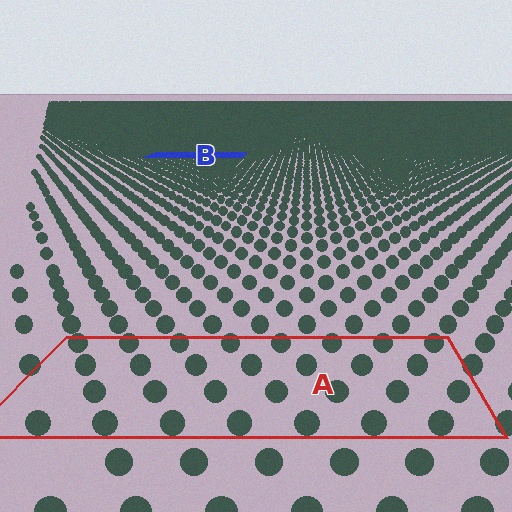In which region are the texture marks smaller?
The texture marks are smaller in region B, because it is farther away.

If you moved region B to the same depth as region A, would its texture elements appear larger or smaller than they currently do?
They would appear larger. At a closer depth, the same texture elements are projected at a bigger on-screen size.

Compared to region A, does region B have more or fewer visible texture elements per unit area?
Region B has more texture elements per unit area — they are packed more densely because it is farther away.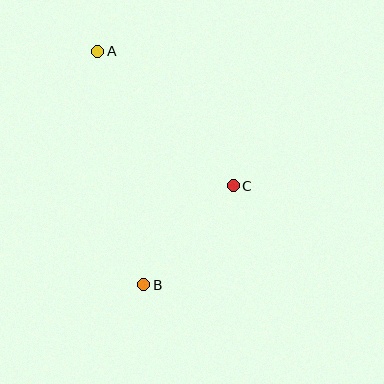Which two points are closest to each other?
Points B and C are closest to each other.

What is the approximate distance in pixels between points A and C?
The distance between A and C is approximately 191 pixels.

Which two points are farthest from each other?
Points A and B are farthest from each other.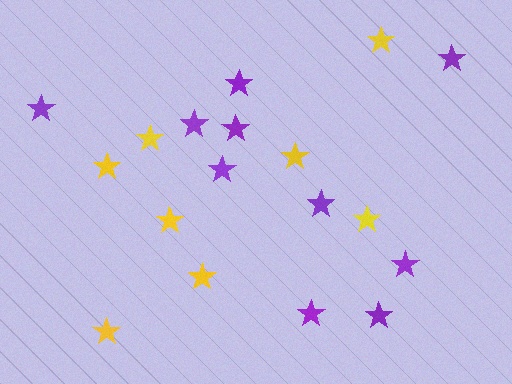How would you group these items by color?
There are 2 groups: one group of purple stars (10) and one group of yellow stars (8).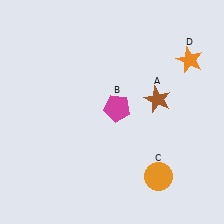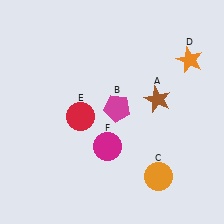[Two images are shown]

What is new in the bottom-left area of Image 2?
A magenta circle (F) was added in the bottom-left area of Image 2.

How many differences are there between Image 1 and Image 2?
There are 2 differences between the two images.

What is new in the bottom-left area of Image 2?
A red circle (E) was added in the bottom-left area of Image 2.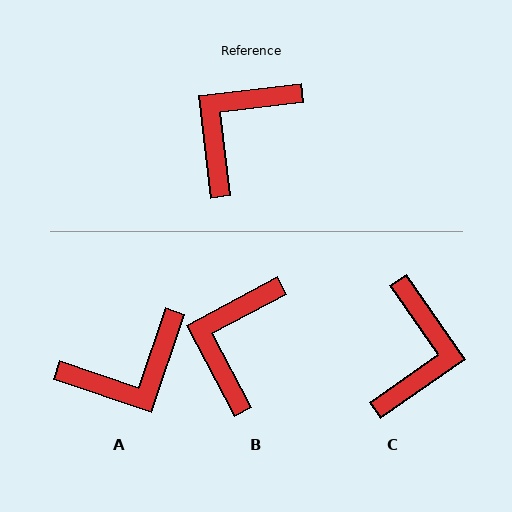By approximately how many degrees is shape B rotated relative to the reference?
Approximately 21 degrees counter-clockwise.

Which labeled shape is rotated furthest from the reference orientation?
A, about 155 degrees away.